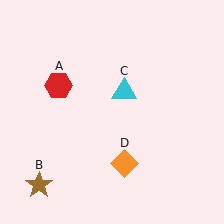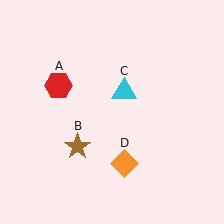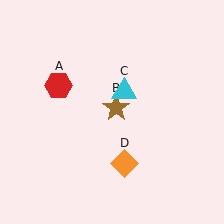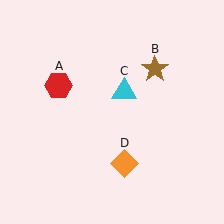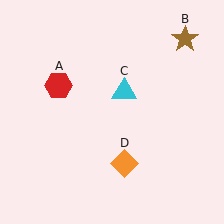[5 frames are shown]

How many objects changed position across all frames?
1 object changed position: brown star (object B).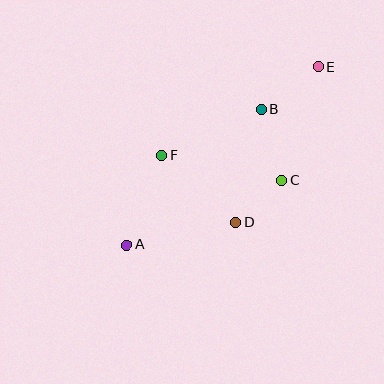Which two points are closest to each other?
Points C and D are closest to each other.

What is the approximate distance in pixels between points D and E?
The distance between D and E is approximately 176 pixels.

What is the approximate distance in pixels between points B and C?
The distance between B and C is approximately 74 pixels.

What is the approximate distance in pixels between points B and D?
The distance between B and D is approximately 115 pixels.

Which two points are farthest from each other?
Points A and E are farthest from each other.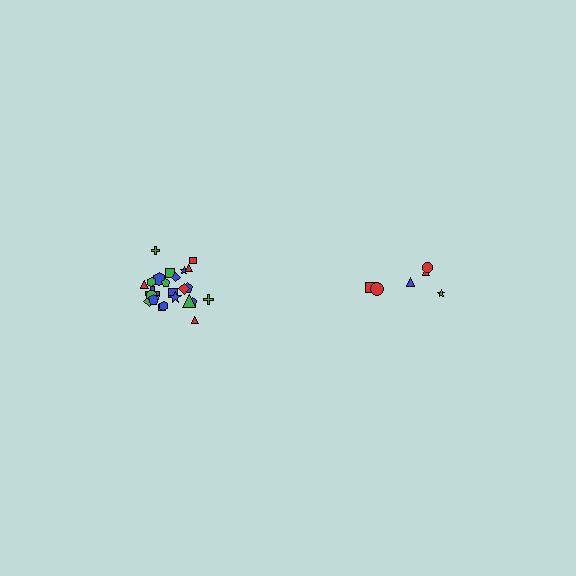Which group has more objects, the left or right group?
The left group.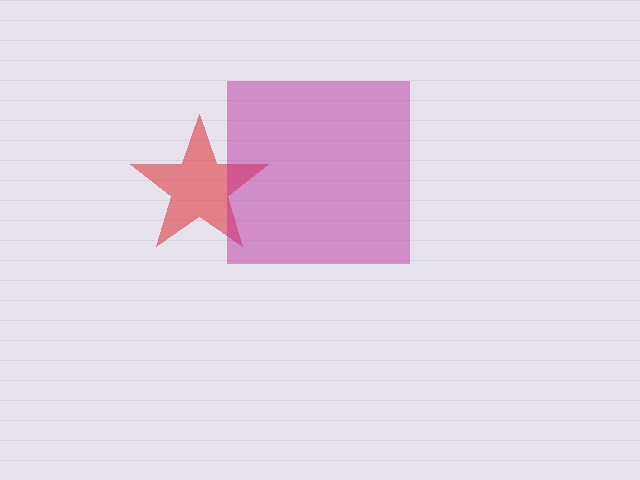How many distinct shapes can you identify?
There are 2 distinct shapes: a red star, a magenta square.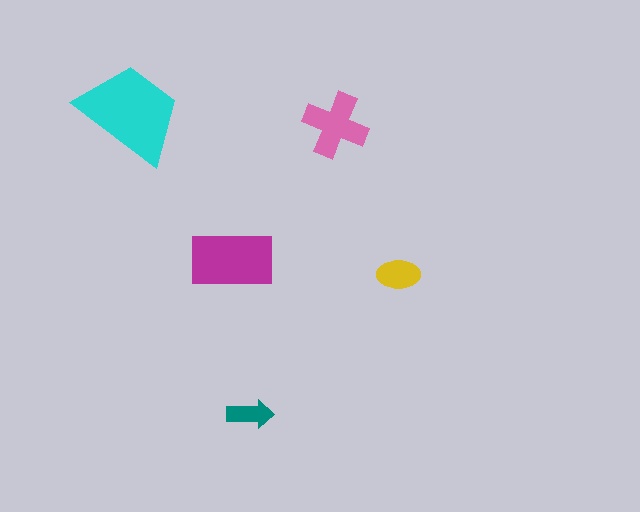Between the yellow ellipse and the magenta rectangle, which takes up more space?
The magenta rectangle.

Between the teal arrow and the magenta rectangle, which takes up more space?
The magenta rectangle.